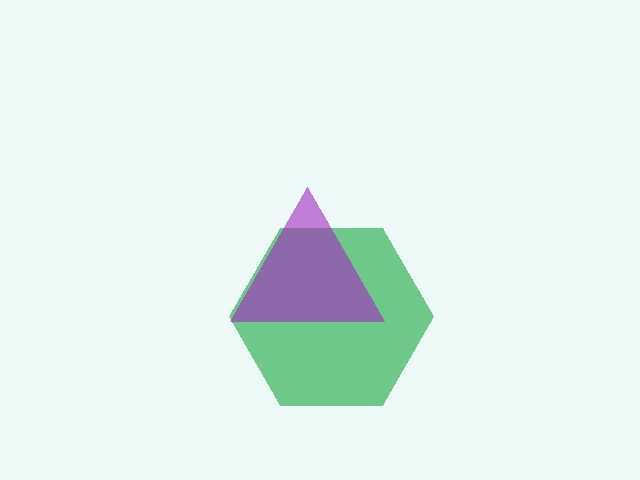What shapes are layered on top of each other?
The layered shapes are: a green hexagon, a purple triangle.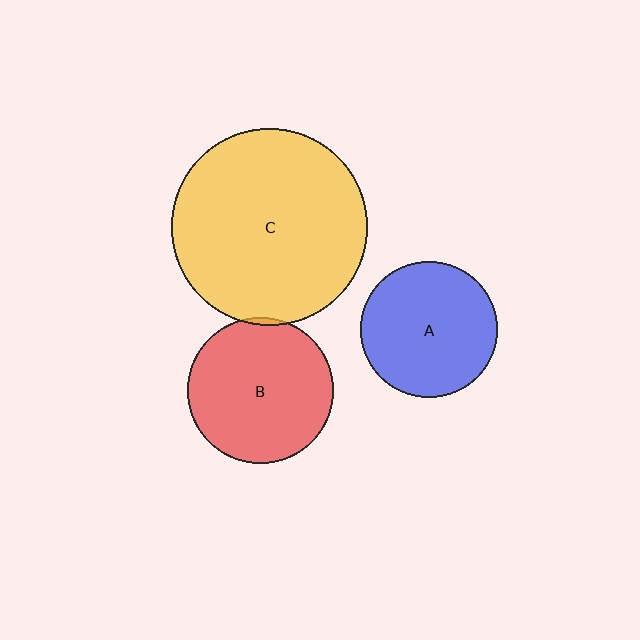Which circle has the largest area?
Circle C (yellow).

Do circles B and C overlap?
Yes.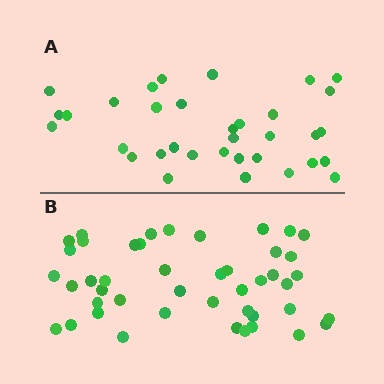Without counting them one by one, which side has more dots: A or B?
Region B (the bottom region) has more dots.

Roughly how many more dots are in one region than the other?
Region B has roughly 12 or so more dots than region A.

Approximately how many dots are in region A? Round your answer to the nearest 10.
About 30 dots. (The exact count is 34, which rounds to 30.)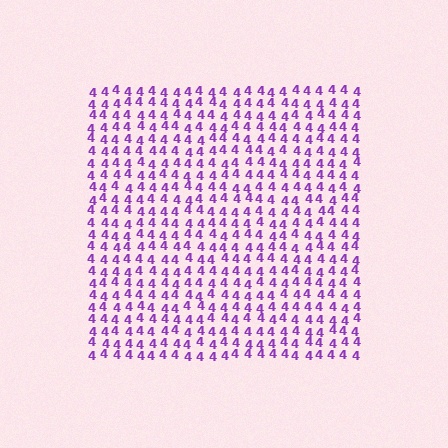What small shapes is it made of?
It is made of small digit 4's.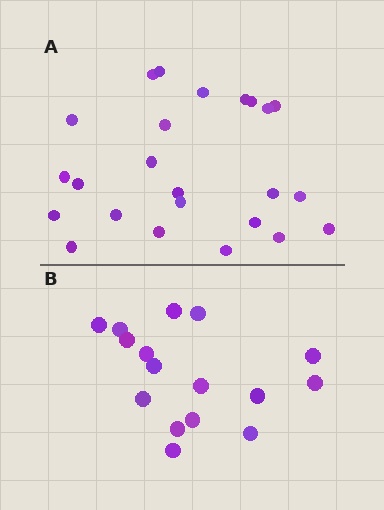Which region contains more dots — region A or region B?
Region A (the top region) has more dots.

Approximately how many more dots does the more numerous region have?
Region A has roughly 8 or so more dots than region B.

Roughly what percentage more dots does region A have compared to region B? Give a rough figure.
About 50% more.